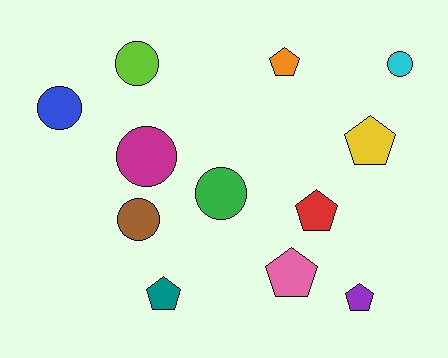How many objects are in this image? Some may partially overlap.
There are 12 objects.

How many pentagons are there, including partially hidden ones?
There are 6 pentagons.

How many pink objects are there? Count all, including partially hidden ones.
There is 1 pink object.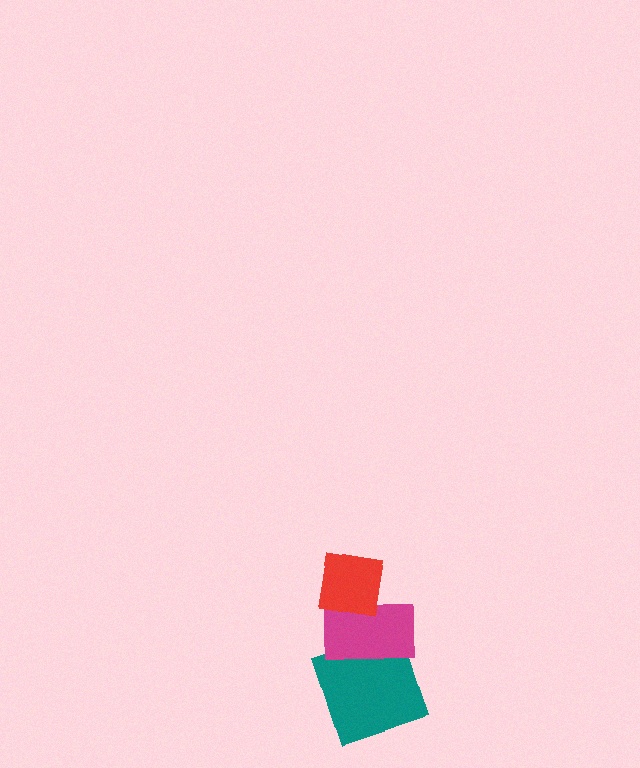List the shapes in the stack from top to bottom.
From top to bottom: the red square, the magenta rectangle, the teal square.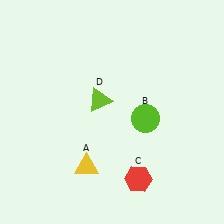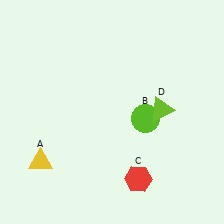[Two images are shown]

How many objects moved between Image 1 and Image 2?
2 objects moved between the two images.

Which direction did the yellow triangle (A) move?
The yellow triangle (A) moved left.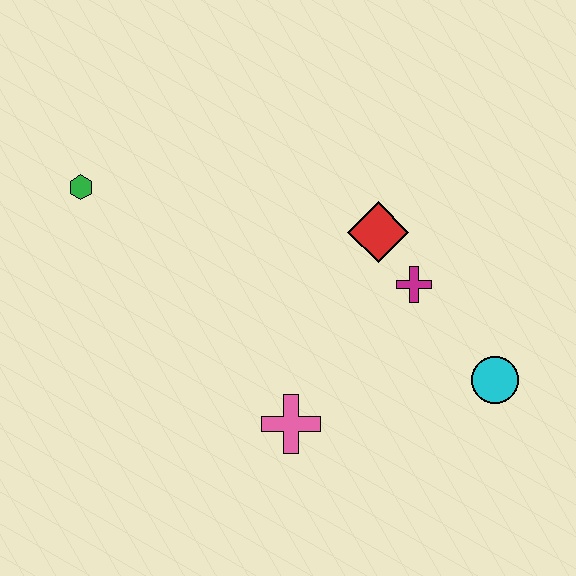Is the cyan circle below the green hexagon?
Yes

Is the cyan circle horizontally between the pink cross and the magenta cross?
No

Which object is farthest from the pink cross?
The green hexagon is farthest from the pink cross.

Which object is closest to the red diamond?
The magenta cross is closest to the red diamond.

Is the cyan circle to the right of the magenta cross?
Yes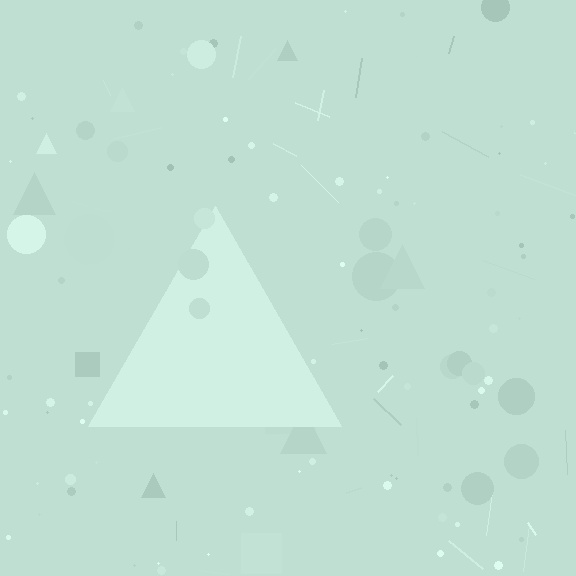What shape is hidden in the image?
A triangle is hidden in the image.